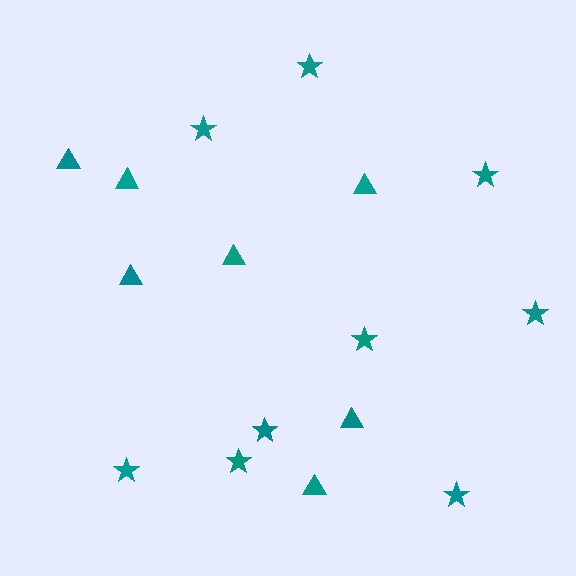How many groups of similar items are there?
There are 2 groups: one group of triangles (7) and one group of stars (9).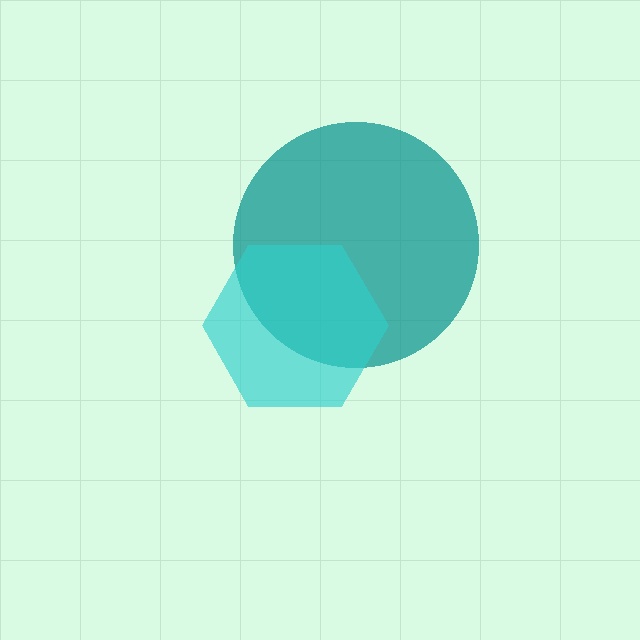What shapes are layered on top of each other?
The layered shapes are: a teal circle, a cyan hexagon.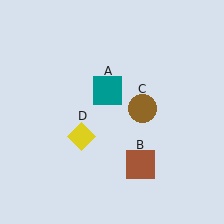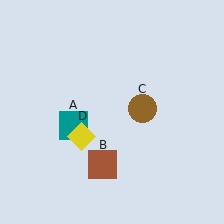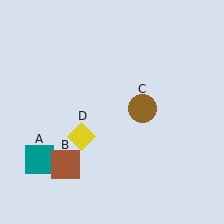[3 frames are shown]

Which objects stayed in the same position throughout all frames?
Brown circle (object C) and yellow diamond (object D) remained stationary.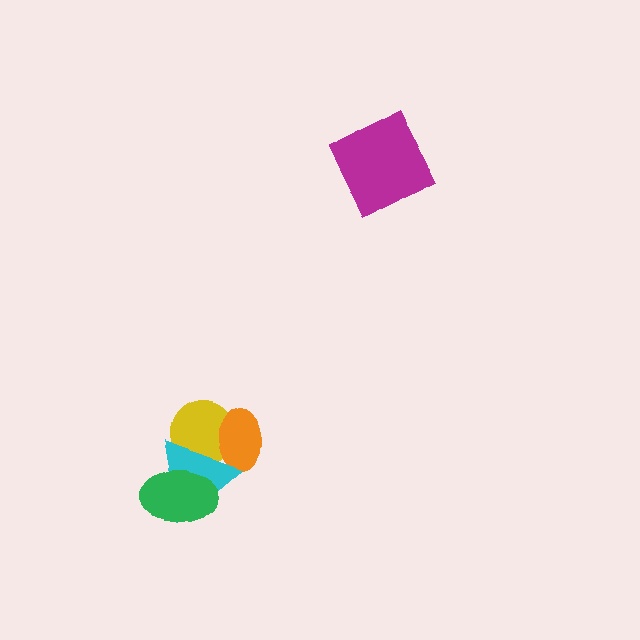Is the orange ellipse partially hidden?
Yes, it is partially covered by another shape.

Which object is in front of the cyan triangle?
The green ellipse is in front of the cyan triangle.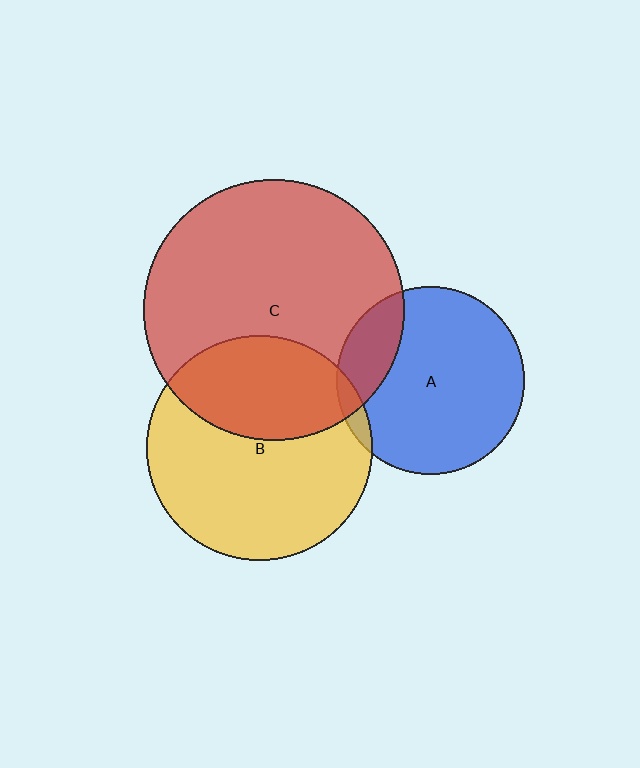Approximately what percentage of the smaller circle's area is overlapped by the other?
Approximately 20%.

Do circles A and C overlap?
Yes.